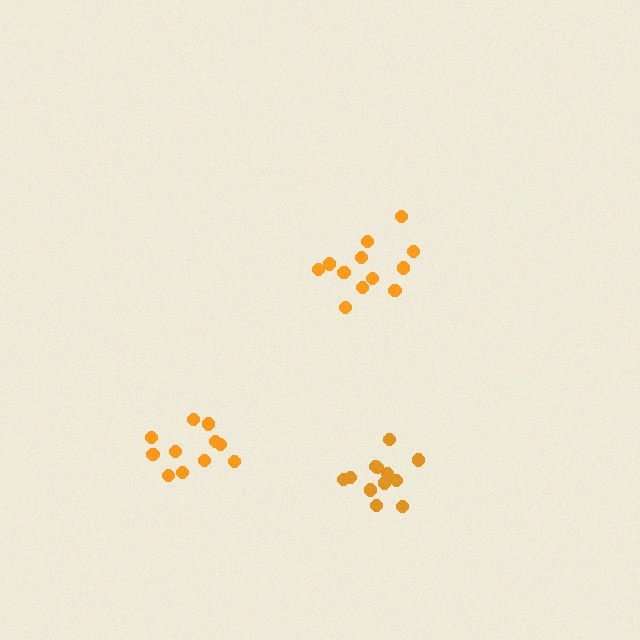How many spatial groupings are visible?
There are 3 spatial groupings.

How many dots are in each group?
Group 1: 12 dots, Group 2: 12 dots, Group 3: 11 dots (35 total).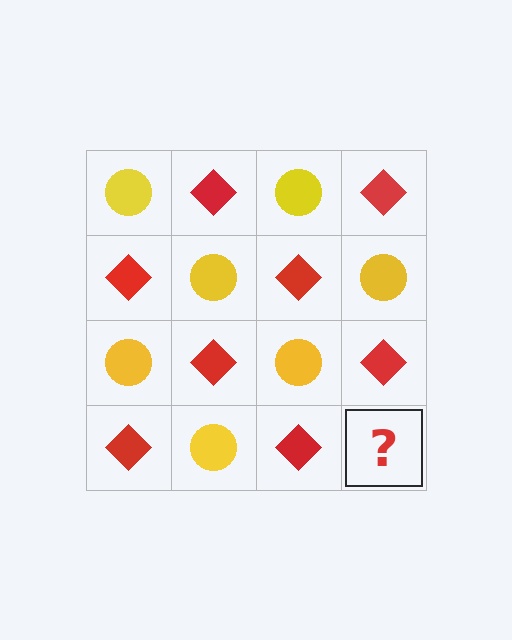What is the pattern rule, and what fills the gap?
The rule is that it alternates yellow circle and red diamond in a checkerboard pattern. The gap should be filled with a yellow circle.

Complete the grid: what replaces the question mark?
The question mark should be replaced with a yellow circle.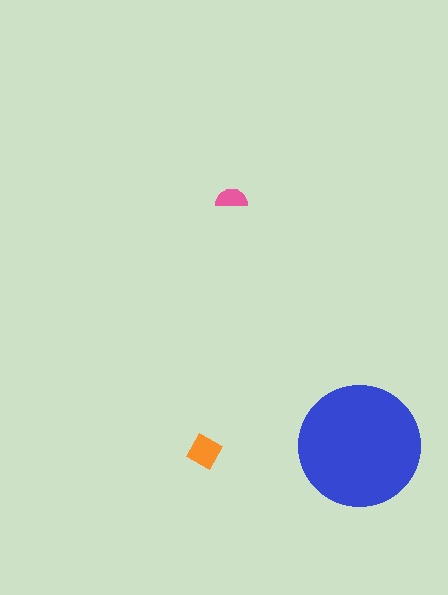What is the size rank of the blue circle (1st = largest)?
1st.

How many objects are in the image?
There are 3 objects in the image.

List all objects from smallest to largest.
The pink semicircle, the orange square, the blue circle.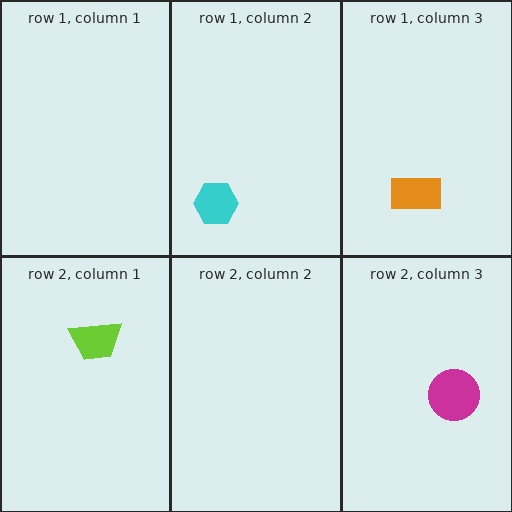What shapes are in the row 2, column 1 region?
The lime trapezoid.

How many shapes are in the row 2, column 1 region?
1.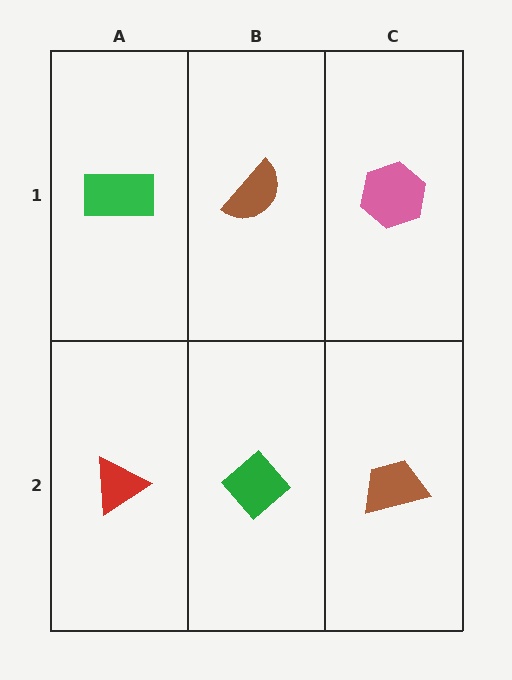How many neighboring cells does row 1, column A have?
2.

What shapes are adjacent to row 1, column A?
A red triangle (row 2, column A), a brown semicircle (row 1, column B).